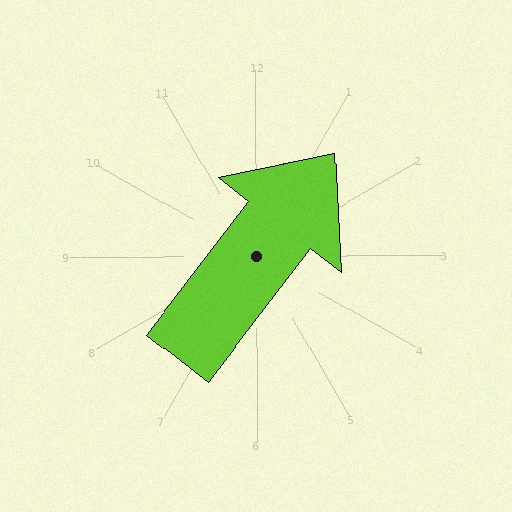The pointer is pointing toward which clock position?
Roughly 1 o'clock.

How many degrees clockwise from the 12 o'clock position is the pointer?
Approximately 38 degrees.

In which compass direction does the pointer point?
Northeast.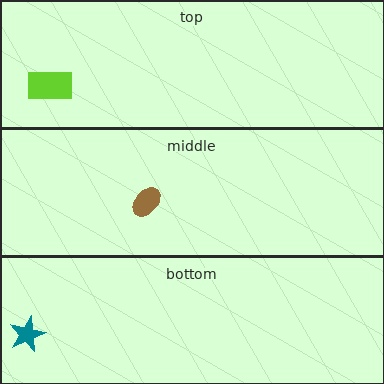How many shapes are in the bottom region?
1.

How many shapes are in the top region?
1.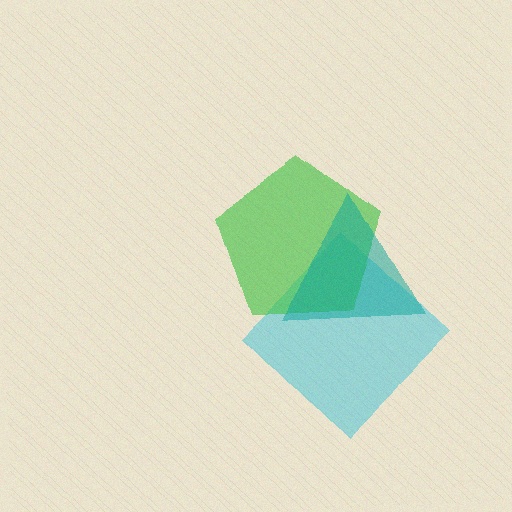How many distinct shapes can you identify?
There are 3 distinct shapes: a cyan diamond, a green pentagon, a teal triangle.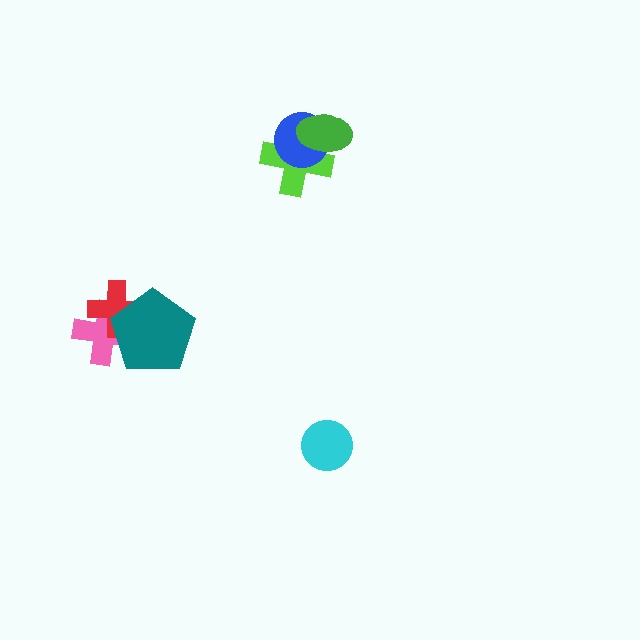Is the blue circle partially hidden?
Yes, it is partially covered by another shape.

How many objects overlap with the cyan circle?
0 objects overlap with the cyan circle.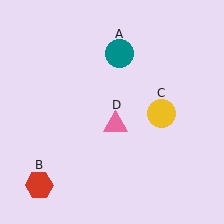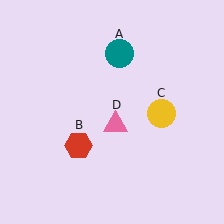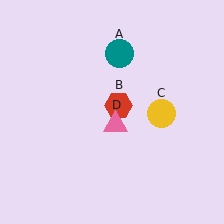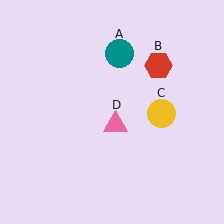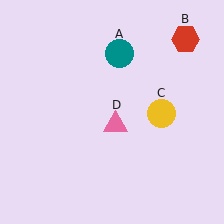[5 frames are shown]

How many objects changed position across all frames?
1 object changed position: red hexagon (object B).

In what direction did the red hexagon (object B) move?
The red hexagon (object B) moved up and to the right.